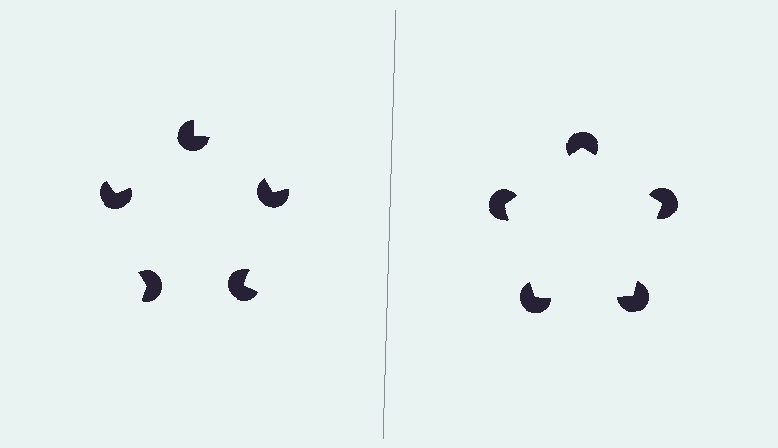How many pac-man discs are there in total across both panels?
10 — 5 on each side.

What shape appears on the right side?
An illusory pentagon.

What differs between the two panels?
The pac-man discs are positioned identically on both sides; only the wedge orientations differ. On the right they align to a pentagon; on the left they are misaligned.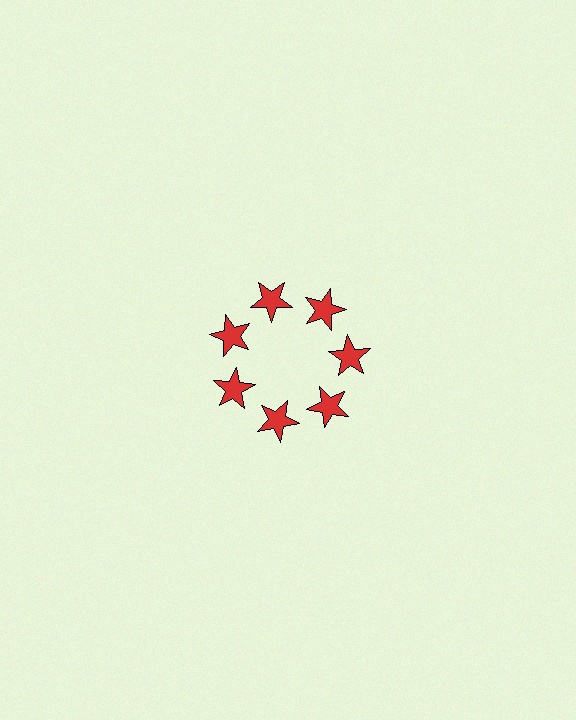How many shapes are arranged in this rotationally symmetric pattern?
There are 7 shapes, arranged in 7 groups of 1.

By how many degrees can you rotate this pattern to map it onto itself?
The pattern maps onto itself every 51 degrees of rotation.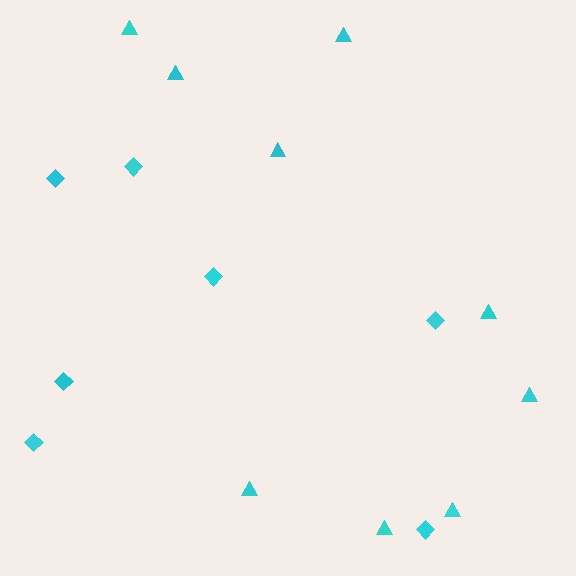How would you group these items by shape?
There are 2 groups: one group of triangles (9) and one group of diamonds (7).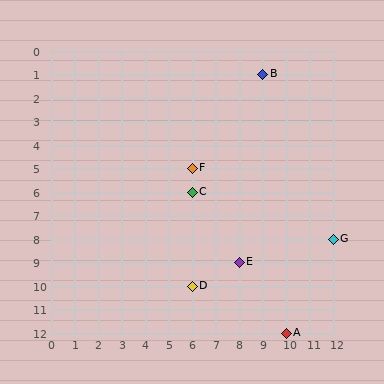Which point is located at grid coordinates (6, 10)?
Point D is at (6, 10).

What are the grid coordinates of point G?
Point G is at grid coordinates (12, 8).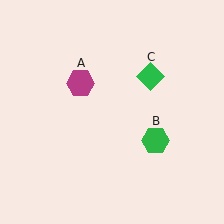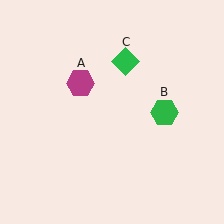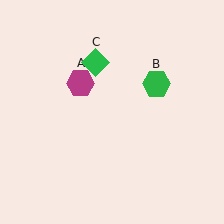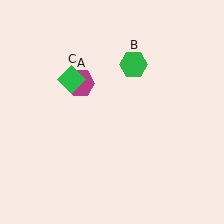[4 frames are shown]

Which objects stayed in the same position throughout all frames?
Magenta hexagon (object A) remained stationary.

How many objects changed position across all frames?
2 objects changed position: green hexagon (object B), green diamond (object C).